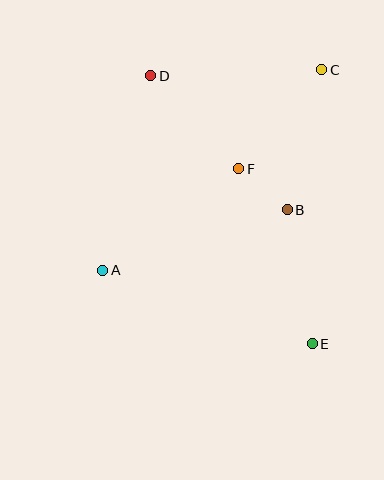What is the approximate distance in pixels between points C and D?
The distance between C and D is approximately 171 pixels.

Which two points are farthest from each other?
Points D and E are farthest from each other.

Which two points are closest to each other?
Points B and F are closest to each other.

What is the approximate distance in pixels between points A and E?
The distance between A and E is approximately 222 pixels.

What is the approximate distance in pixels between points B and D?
The distance between B and D is approximately 191 pixels.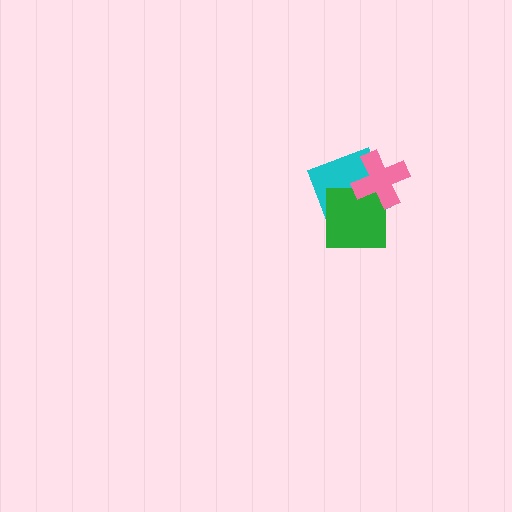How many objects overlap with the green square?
2 objects overlap with the green square.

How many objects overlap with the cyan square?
2 objects overlap with the cyan square.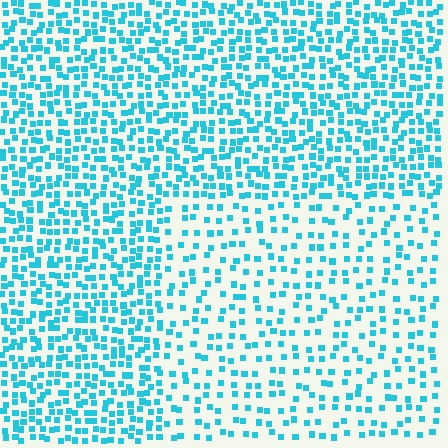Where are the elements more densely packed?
The elements are more densely packed outside the rectangle boundary.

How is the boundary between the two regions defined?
The boundary is defined by a change in element density (approximately 1.9x ratio). All elements are the same color, size, and shape.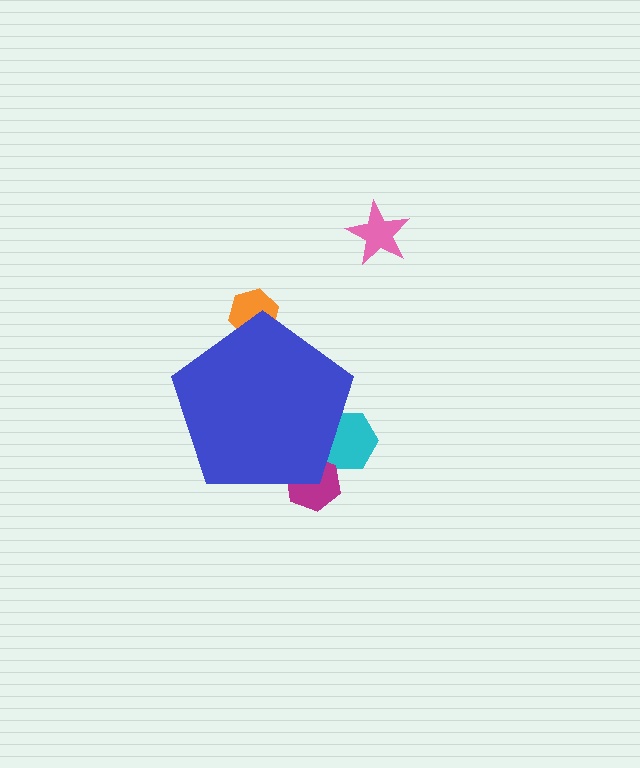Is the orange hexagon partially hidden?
Yes, the orange hexagon is partially hidden behind the blue pentagon.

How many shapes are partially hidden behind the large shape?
3 shapes are partially hidden.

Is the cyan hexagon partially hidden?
Yes, the cyan hexagon is partially hidden behind the blue pentagon.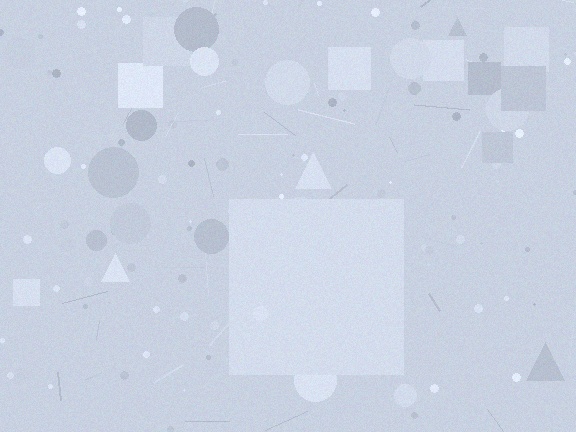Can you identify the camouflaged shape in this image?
The camouflaged shape is a square.